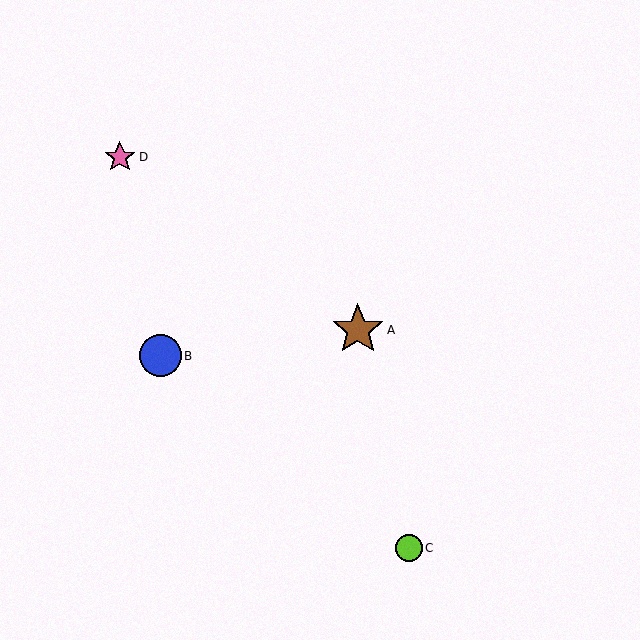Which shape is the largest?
The brown star (labeled A) is the largest.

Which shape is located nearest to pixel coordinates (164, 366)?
The blue circle (labeled B) at (160, 356) is nearest to that location.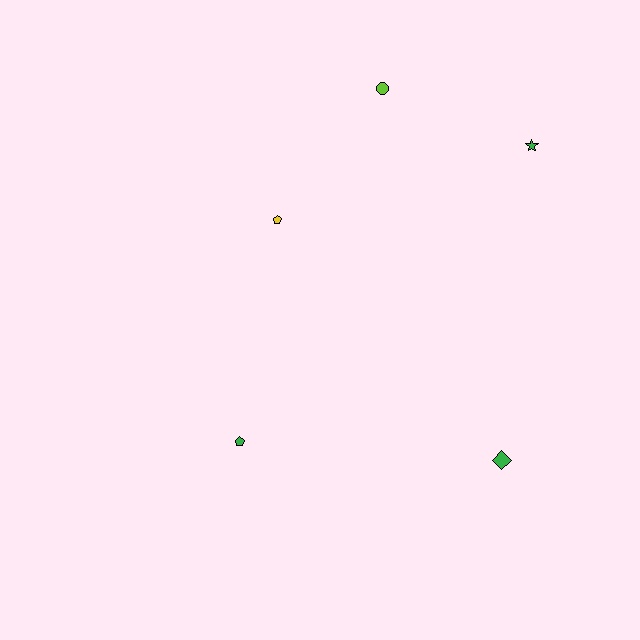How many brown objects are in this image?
There are no brown objects.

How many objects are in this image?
There are 5 objects.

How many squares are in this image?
There are no squares.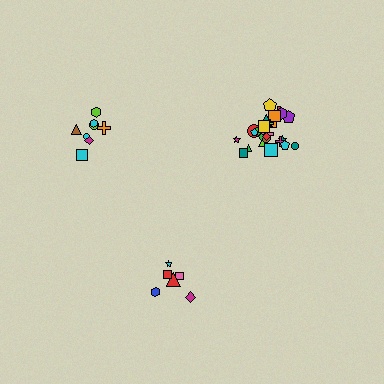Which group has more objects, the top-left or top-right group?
The top-right group.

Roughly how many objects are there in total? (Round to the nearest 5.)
Roughly 40 objects in total.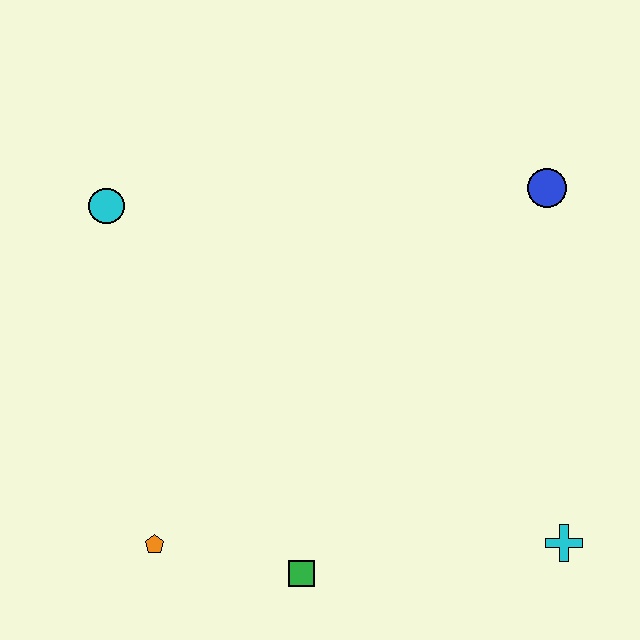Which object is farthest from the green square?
The blue circle is farthest from the green square.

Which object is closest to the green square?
The orange pentagon is closest to the green square.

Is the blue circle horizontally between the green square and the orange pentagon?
No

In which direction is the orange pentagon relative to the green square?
The orange pentagon is to the left of the green square.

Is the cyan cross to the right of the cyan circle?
Yes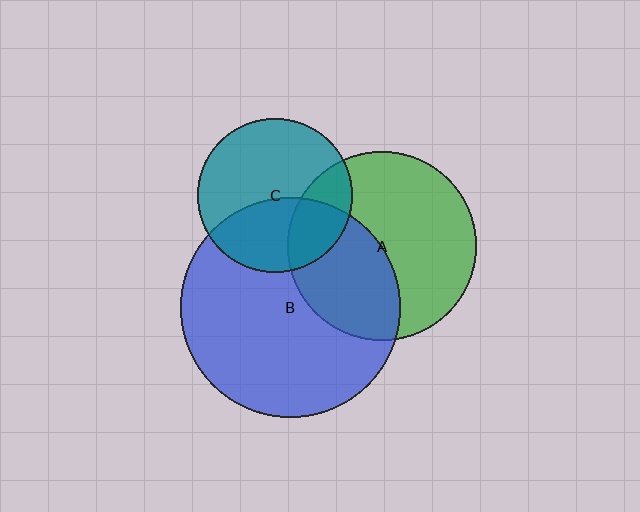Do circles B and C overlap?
Yes.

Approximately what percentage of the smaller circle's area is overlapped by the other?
Approximately 40%.